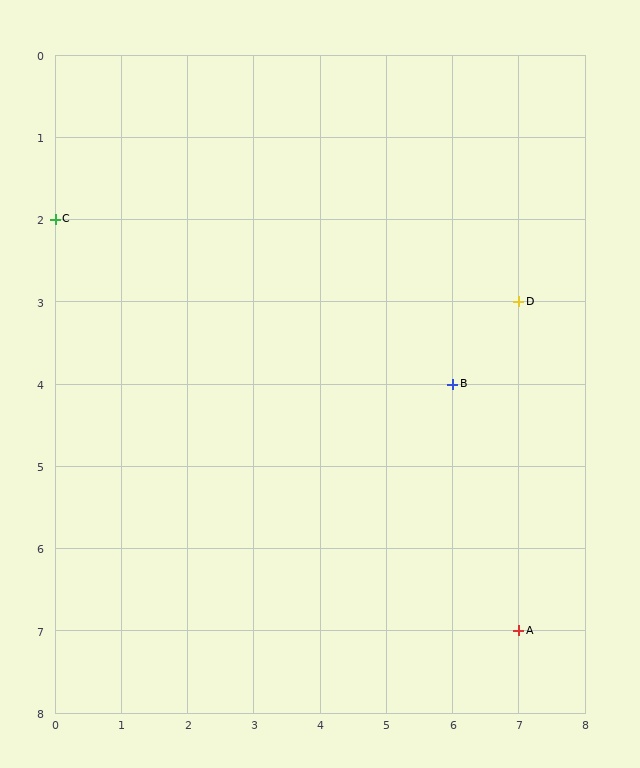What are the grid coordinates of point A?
Point A is at grid coordinates (7, 7).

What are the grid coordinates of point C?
Point C is at grid coordinates (0, 2).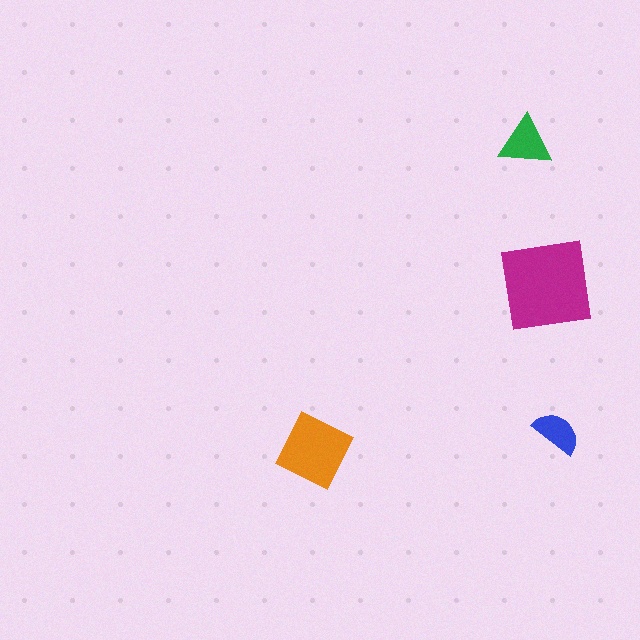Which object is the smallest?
The blue semicircle.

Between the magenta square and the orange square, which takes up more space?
The magenta square.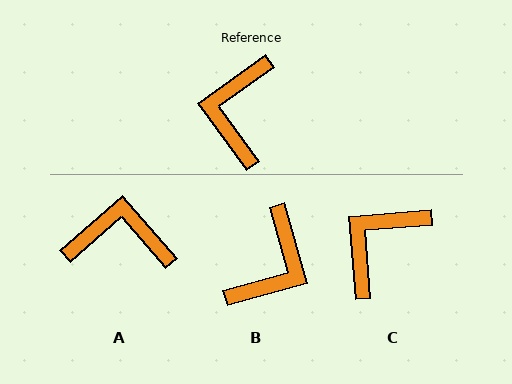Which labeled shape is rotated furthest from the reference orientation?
B, about 160 degrees away.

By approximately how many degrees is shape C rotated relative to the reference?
Approximately 31 degrees clockwise.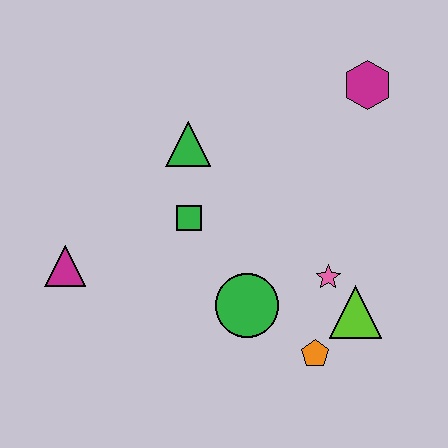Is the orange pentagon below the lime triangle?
Yes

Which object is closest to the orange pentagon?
The lime triangle is closest to the orange pentagon.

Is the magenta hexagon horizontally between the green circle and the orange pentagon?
No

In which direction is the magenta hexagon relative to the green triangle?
The magenta hexagon is to the right of the green triangle.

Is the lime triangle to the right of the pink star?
Yes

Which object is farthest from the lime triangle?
The magenta triangle is farthest from the lime triangle.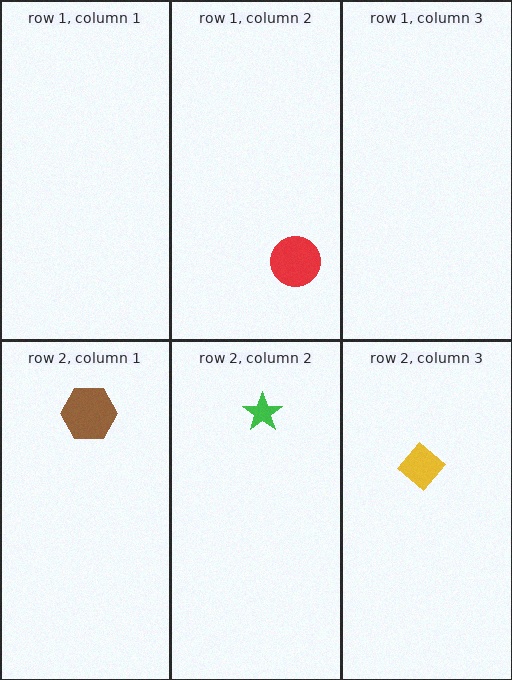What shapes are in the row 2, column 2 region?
The green star.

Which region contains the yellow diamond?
The row 2, column 3 region.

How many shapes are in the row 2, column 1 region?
1.